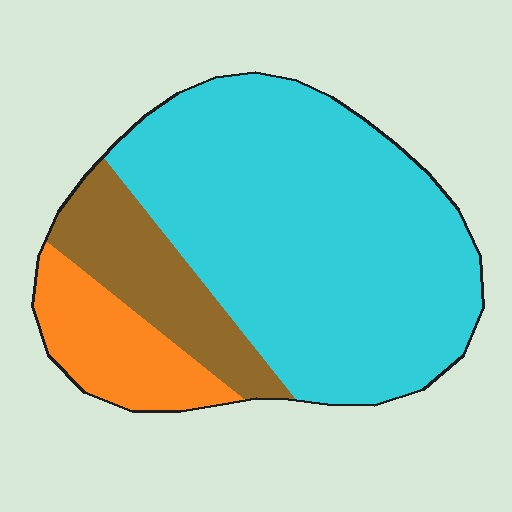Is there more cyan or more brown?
Cyan.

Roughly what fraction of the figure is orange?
Orange takes up about one eighth (1/8) of the figure.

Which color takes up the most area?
Cyan, at roughly 70%.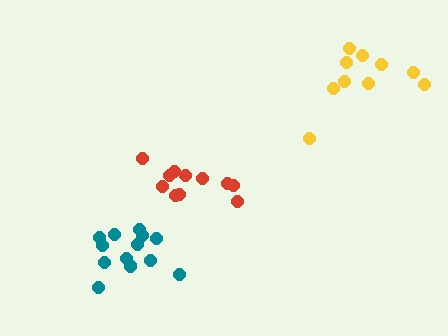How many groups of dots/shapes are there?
There are 3 groups.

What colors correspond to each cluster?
The clusters are colored: yellow, red, teal.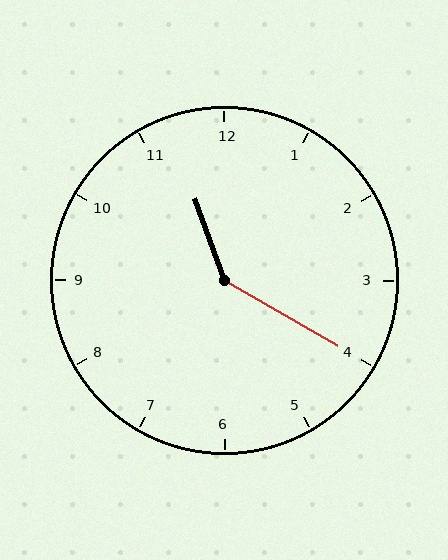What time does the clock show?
11:20.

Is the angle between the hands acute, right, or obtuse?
It is obtuse.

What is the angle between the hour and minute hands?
Approximately 140 degrees.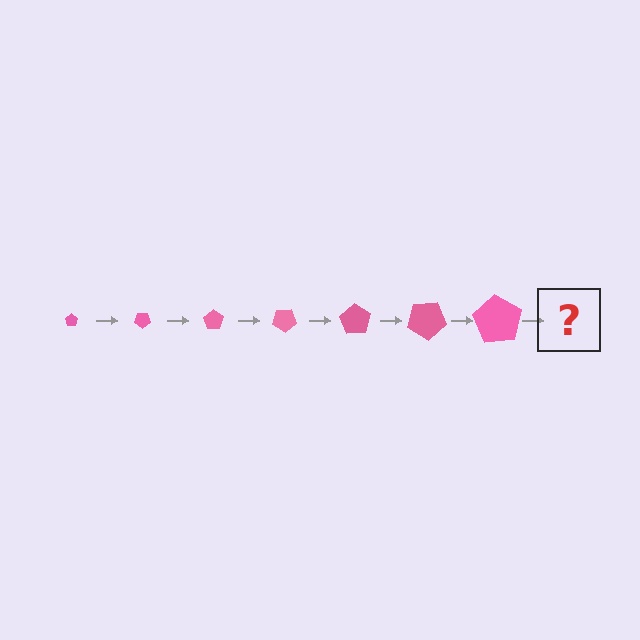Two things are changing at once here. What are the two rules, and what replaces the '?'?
The two rules are that the pentagon grows larger each step and it rotates 35 degrees each step. The '?' should be a pentagon, larger than the previous one and rotated 245 degrees from the start.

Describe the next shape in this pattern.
It should be a pentagon, larger than the previous one and rotated 245 degrees from the start.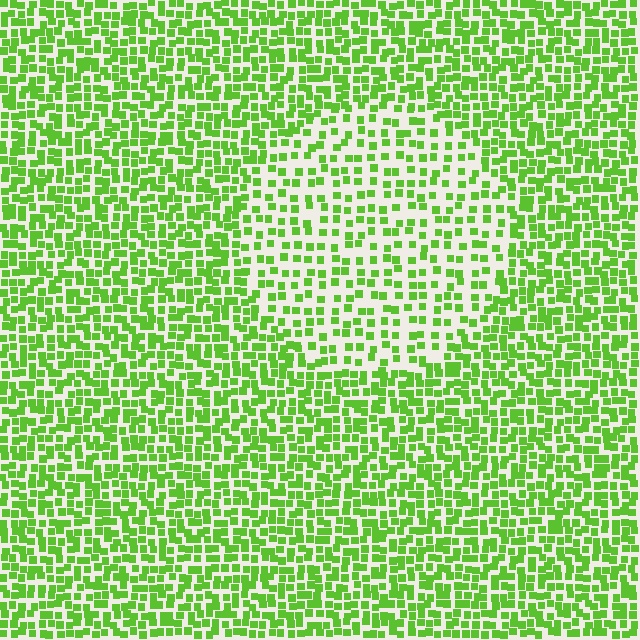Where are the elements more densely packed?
The elements are more densely packed outside the circle boundary.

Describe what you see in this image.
The image contains small lime elements arranged at two different densities. A circle-shaped region is visible where the elements are less densely packed than the surrounding area.